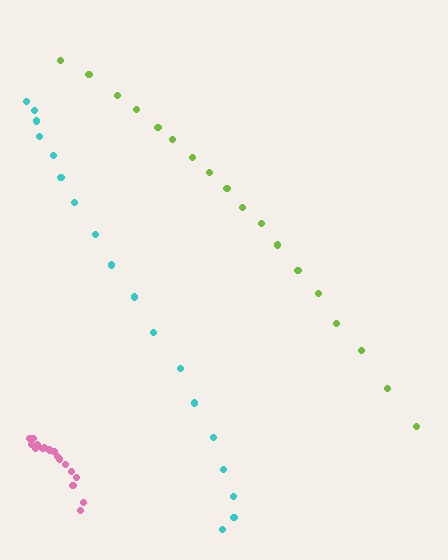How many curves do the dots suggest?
There are 3 distinct paths.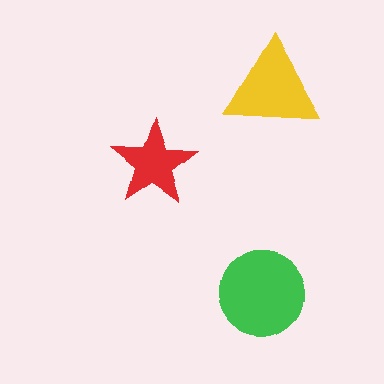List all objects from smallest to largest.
The red star, the yellow triangle, the green circle.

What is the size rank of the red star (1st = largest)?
3rd.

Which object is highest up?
The yellow triangle is topmost.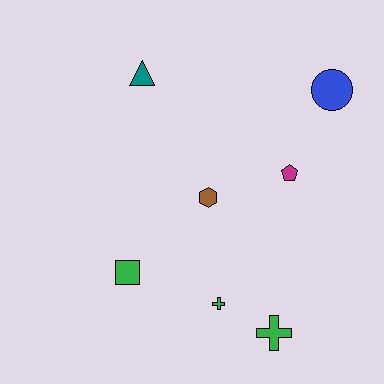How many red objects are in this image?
There are no red objects.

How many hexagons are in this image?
There is 1 hexagon.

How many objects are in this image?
There are 7 objects.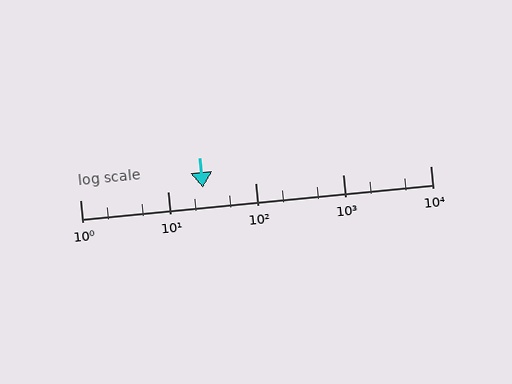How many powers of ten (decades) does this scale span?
The scale spans 4 decades, from 1 to 10000.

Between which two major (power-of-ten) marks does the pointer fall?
The pointer is between 10 and 100.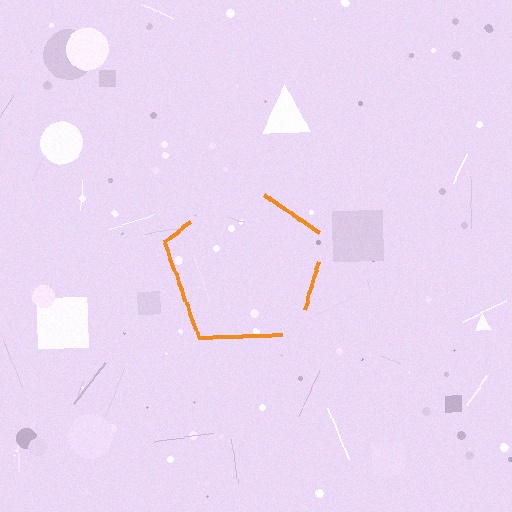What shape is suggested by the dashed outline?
The dashed outline suggests a pentagon.